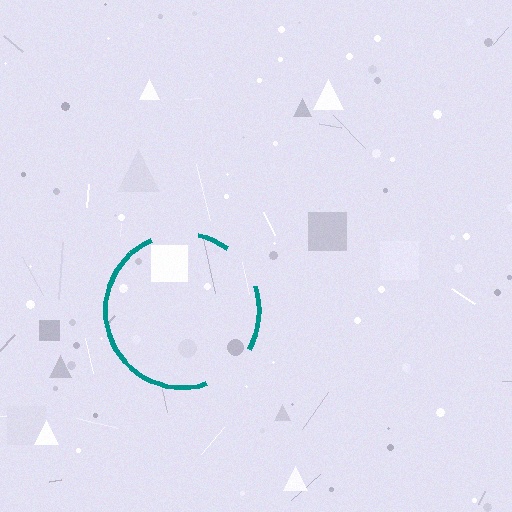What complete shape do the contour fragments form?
The contour fragments form a circle.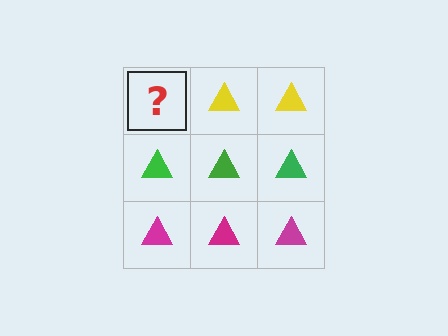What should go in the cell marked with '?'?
The missing cell should contain a yellow triangle.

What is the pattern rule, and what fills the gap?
The rule is that each row has a consistent color. The gap should be filled with a yellow triangle.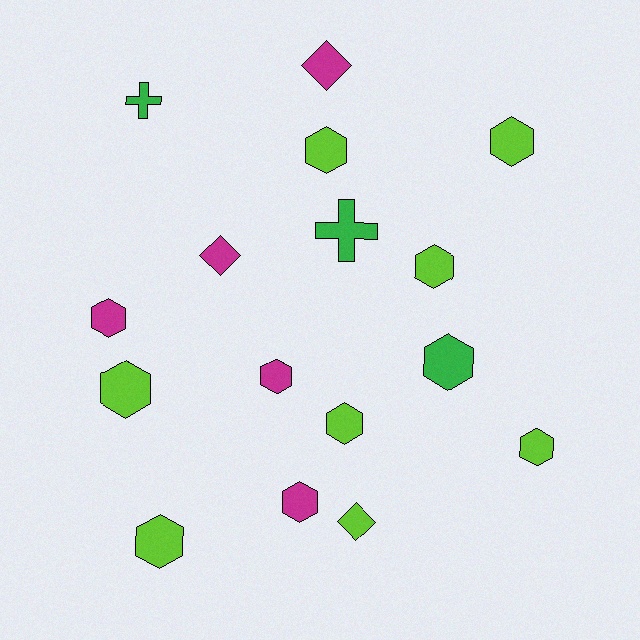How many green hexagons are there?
There is 1 green hexagon.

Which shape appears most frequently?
Hexagon, with 11 objects.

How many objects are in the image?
There are 16 objects.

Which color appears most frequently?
Lime, with 8 objects.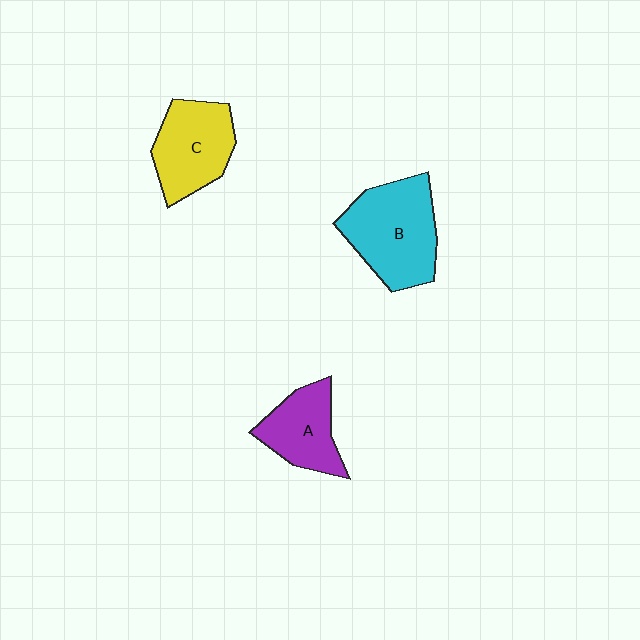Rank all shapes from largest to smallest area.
From largest to smallest: B (cyan), C (yellow), A (purple).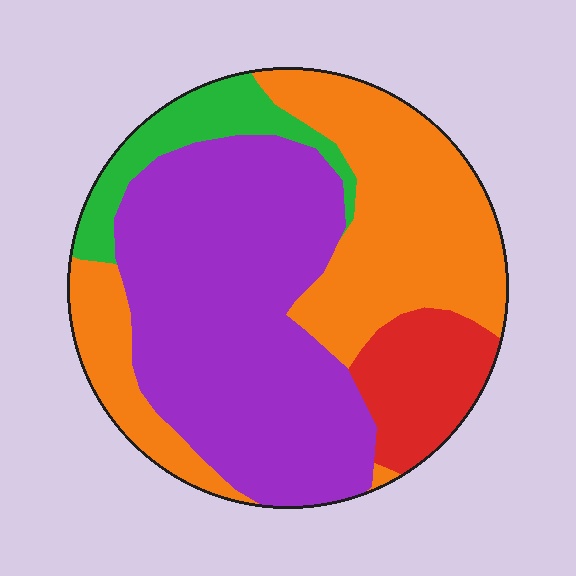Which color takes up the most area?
Purple, at roughly 45%.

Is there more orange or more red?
Orange.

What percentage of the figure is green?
Green covers roughly 10% of the figure.